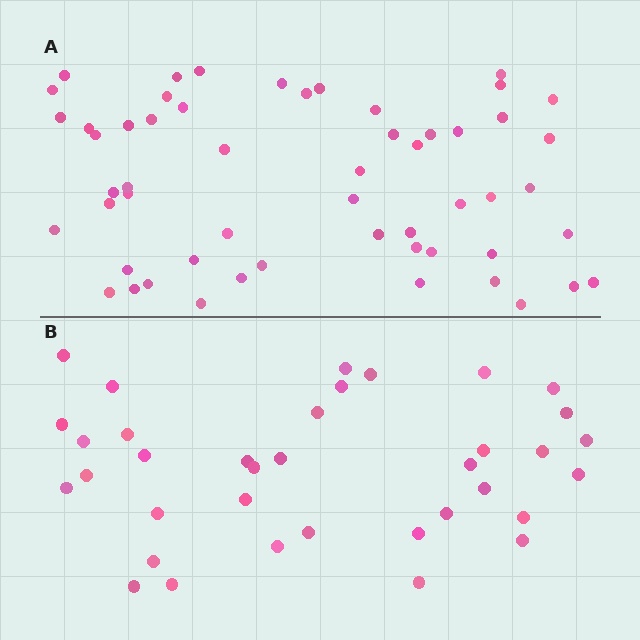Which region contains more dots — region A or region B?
Region A (the top region) has more dots.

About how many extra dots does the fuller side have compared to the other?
Region A has approximately 20 more dots than region B.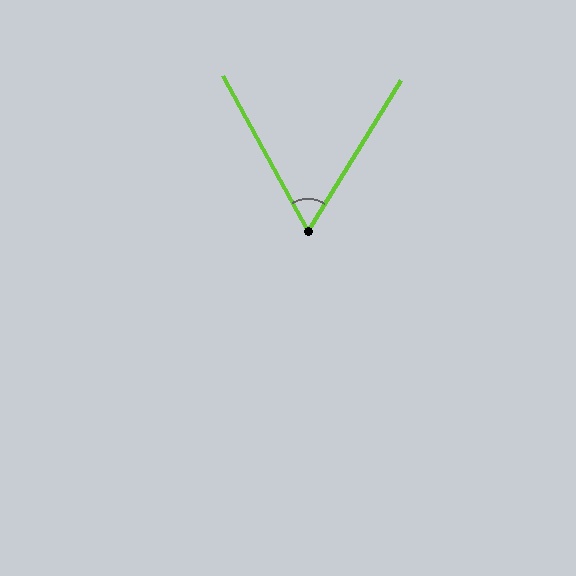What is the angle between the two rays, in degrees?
Approximately 60 degrees.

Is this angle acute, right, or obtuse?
It is acute.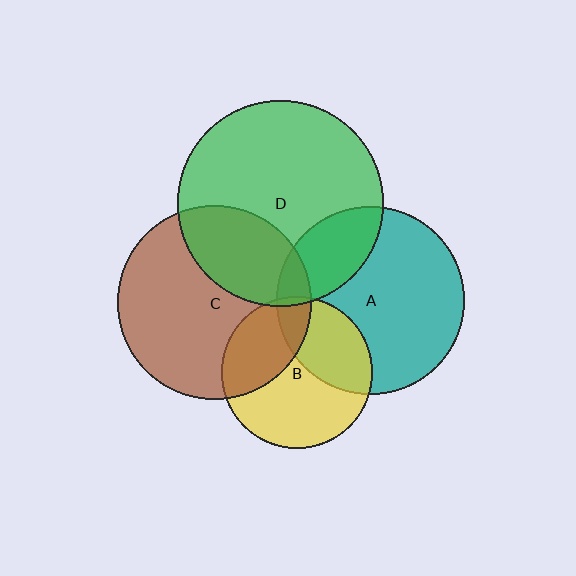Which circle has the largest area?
Circle D (green).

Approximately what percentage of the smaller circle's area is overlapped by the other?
Approximately 35%.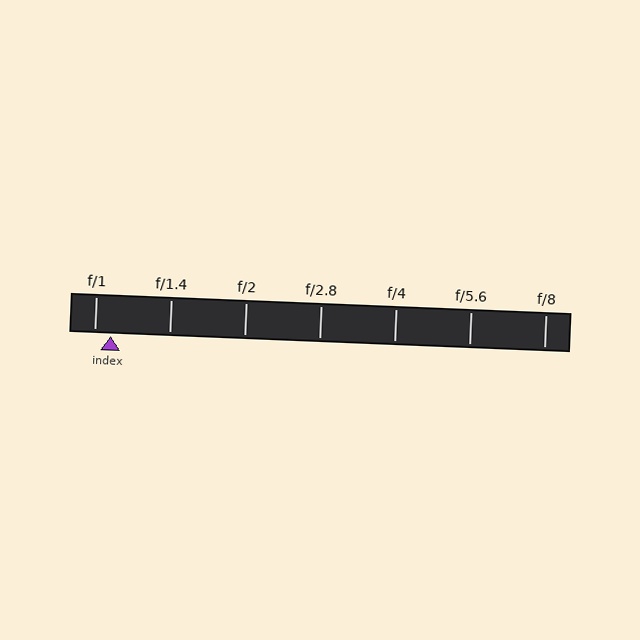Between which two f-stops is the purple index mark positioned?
The index mark is between f/1 and f/1.4.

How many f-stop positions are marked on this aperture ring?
There are 7 f-stop positions marked.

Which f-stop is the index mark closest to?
The index mark is closest to f/1.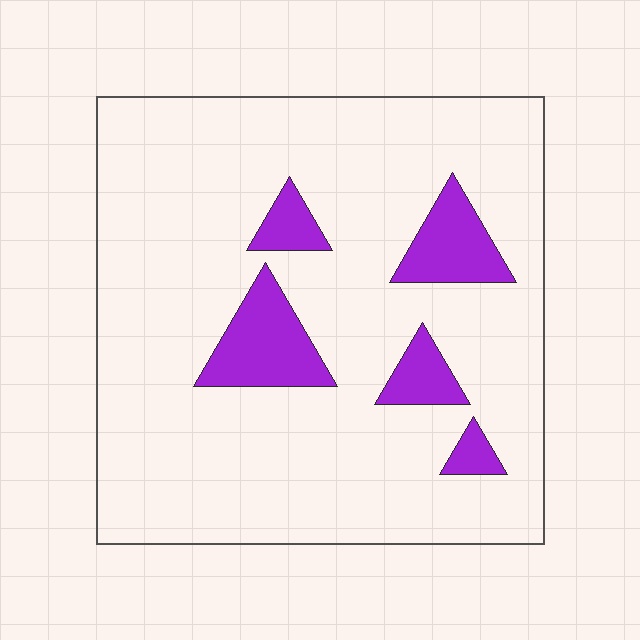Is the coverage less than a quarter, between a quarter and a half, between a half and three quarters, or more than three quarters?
Less than a quarter.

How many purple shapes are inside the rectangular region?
5.